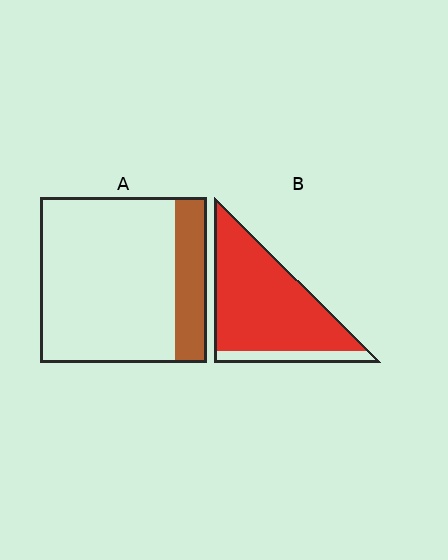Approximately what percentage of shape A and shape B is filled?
A is approximately 20% and B is approximately 85%.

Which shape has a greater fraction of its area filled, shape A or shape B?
Shape B.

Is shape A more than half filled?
No.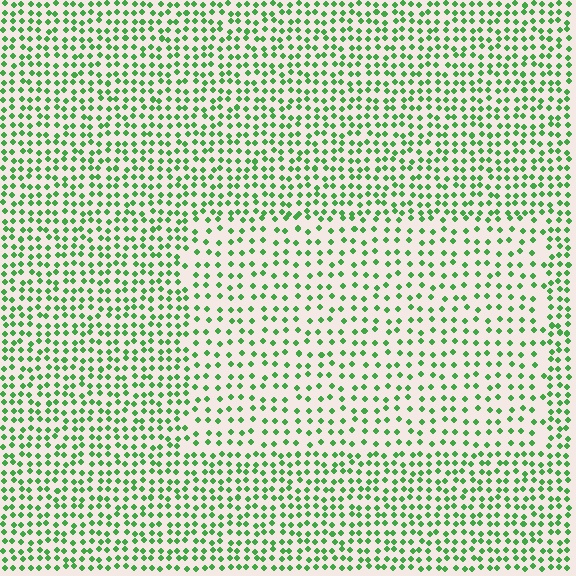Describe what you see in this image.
The image contains small green elements arranged at two different densities. A rectangle-shaped region is visible where the elements are less densely packed than the surrounding area.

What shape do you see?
I see a rectangle.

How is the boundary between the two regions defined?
The boundary is defined by a change in element density (approximately 1.7x ratio). All elements are the same color, size, and shape.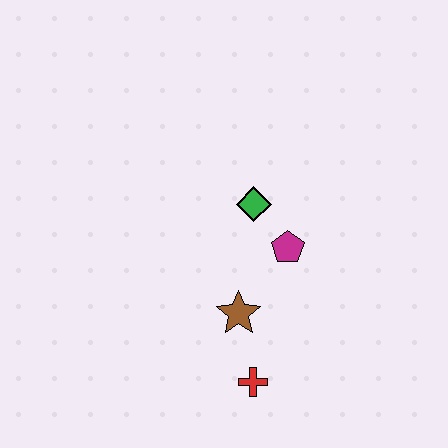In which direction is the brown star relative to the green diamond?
The brown star is below the green diamond.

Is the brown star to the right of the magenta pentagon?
No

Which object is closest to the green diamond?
The magenta pentagon is closest to the green diamond.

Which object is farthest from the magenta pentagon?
The red cross is farthest from the magenta pentagon.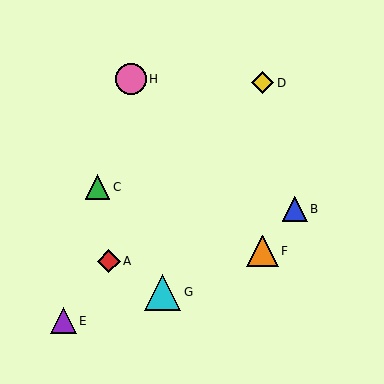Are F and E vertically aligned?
No, F is at x≈263 and E is at x≈63.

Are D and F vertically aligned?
Yes, both are at x≈263.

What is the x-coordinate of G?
Object G is at x≈162.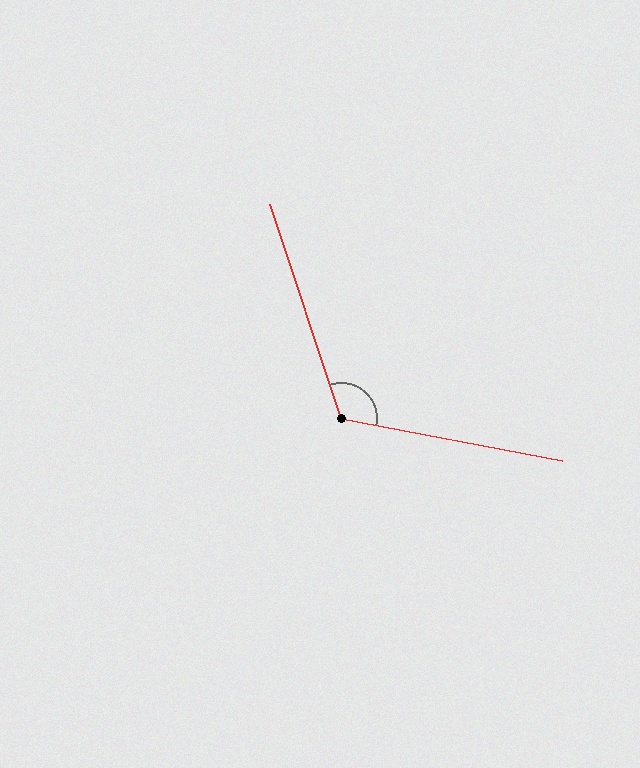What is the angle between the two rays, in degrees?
Approximately 119 degrees.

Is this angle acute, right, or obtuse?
It is obtuse.